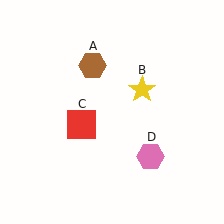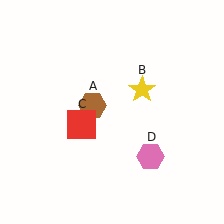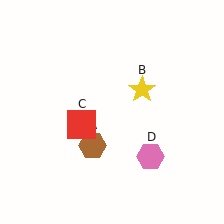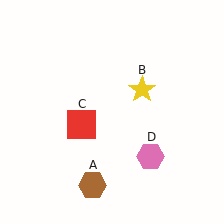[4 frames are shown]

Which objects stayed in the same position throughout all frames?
Yellow star (object B) and red square (object C) and pink hexagon (object D) remained stationary.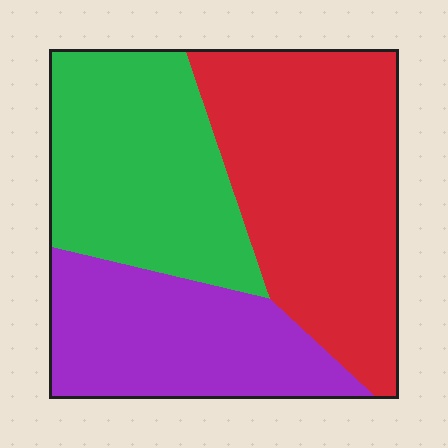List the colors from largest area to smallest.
From largest to smallest: red, green, purple.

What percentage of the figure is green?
Green covers around 30% of the figure.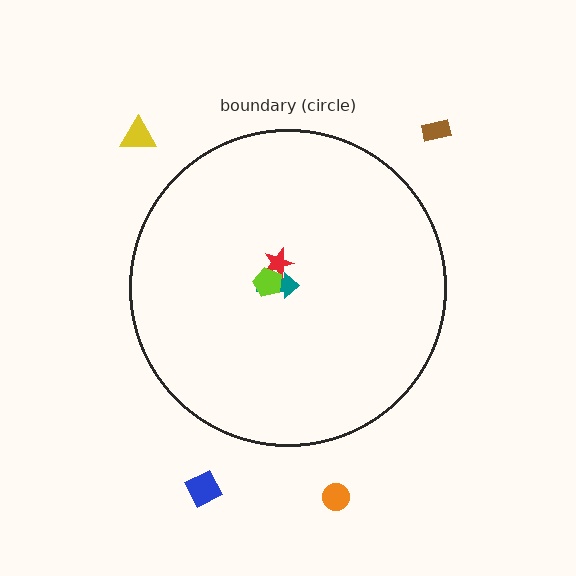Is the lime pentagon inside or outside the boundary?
Inside.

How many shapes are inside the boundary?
3 inside, 4 outside.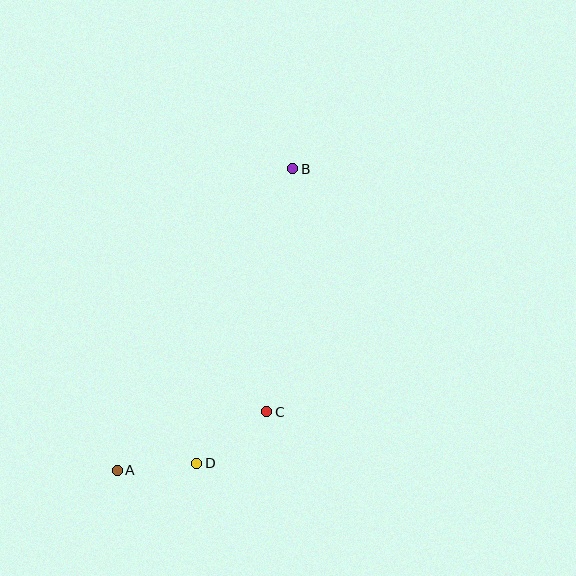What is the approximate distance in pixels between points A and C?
The distance between A and C is approximately 161 pixels.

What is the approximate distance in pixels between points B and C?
The distance between B and C is approximately 244 pixels.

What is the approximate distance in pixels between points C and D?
The distance between C and D is approximately 87 pixels.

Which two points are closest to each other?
Points A and D are closest to each other.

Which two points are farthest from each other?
Points A and B are farthest from each other.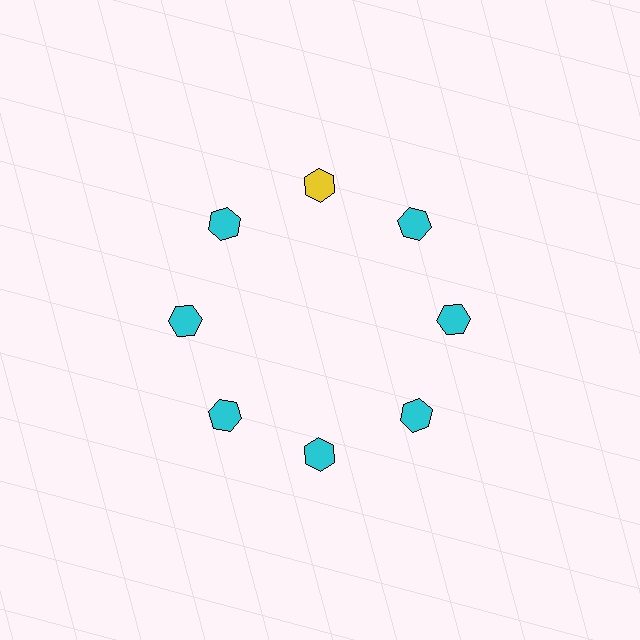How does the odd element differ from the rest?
It has a different color: yellow instead of cyan.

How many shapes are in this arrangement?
There are 8 shapes arranged in a ring pattern.